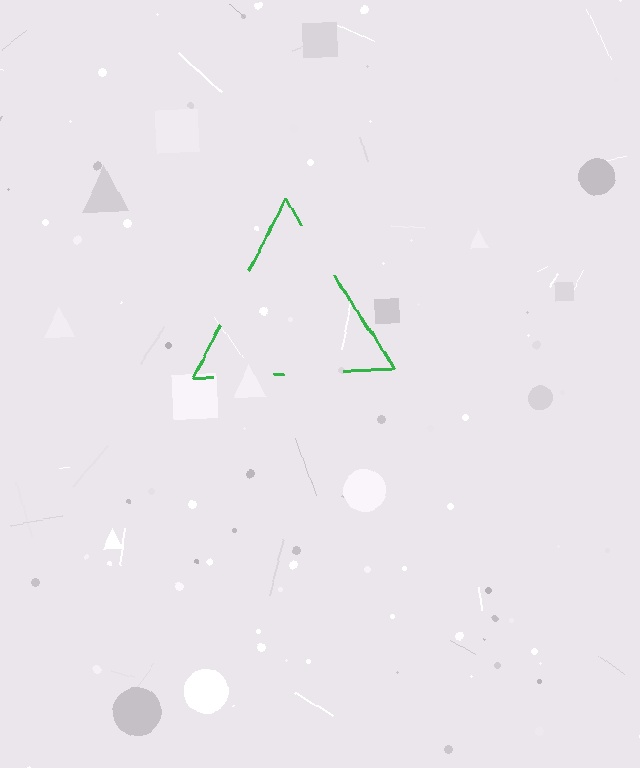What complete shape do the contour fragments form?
The contour fragments form a triangle.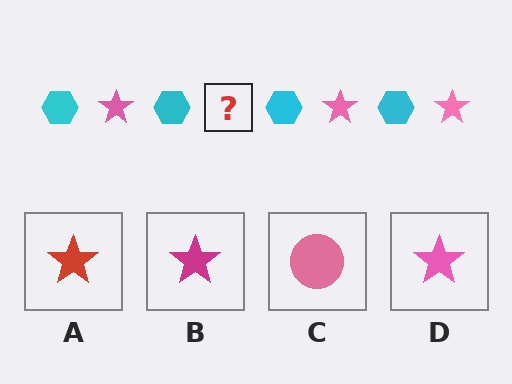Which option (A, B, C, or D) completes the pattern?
D.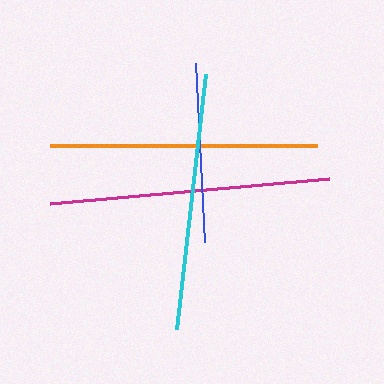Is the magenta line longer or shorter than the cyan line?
The magenta line is longer than the cyan line.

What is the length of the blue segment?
The blue segment is approximately 180 pixels long.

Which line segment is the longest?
The magenta line is the longest at approximately 280 pixels.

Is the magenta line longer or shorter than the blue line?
The magenta line is longer than the blue line.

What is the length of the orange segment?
The orange segment is approximately 267 pixels long.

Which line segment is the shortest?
The blue line is the shortest at approximately 180 pixels.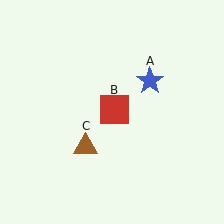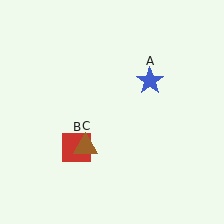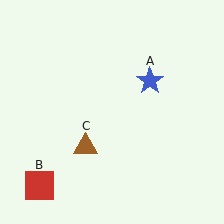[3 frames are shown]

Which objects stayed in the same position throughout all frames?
Blue star (object A) and brown triangle (object C) remained stationary.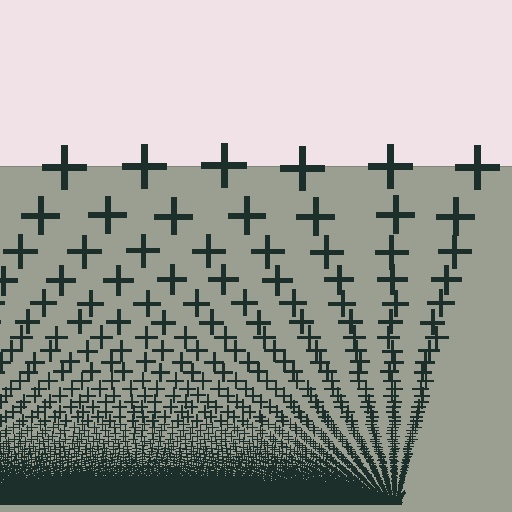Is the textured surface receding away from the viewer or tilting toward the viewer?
The surface appears to tilt toward the viewer. Texture elements get larger and sparser toward the top.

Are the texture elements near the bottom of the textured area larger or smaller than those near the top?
Smaller. The gradient is inverted — elements near the bottom are smaller and denser.